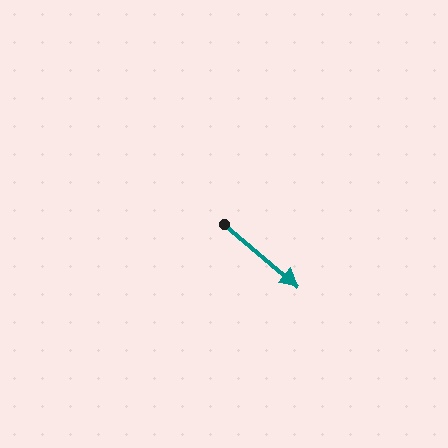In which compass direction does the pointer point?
Southeast.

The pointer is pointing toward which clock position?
Roughly 4 o'clock.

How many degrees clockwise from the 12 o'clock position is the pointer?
Approximately 130 degrees.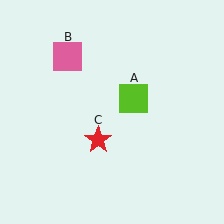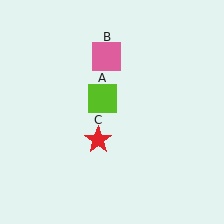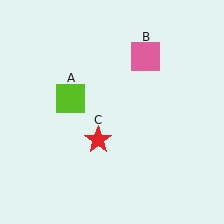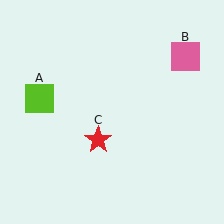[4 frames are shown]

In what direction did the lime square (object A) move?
The lime square (object A) moved left.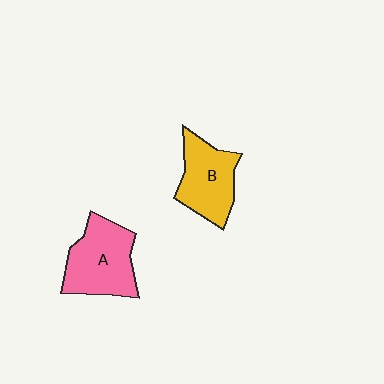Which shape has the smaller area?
Shape B (yellow).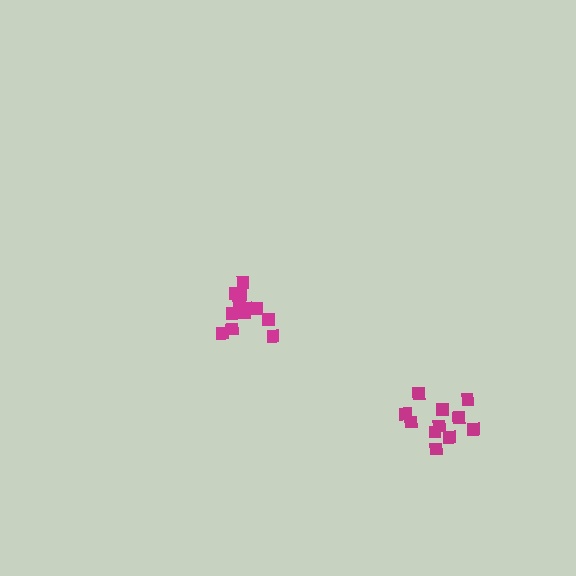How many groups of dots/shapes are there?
There are 2 groups.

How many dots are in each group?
Group 1: 12 dots, Group 2: 11 dots (23 total).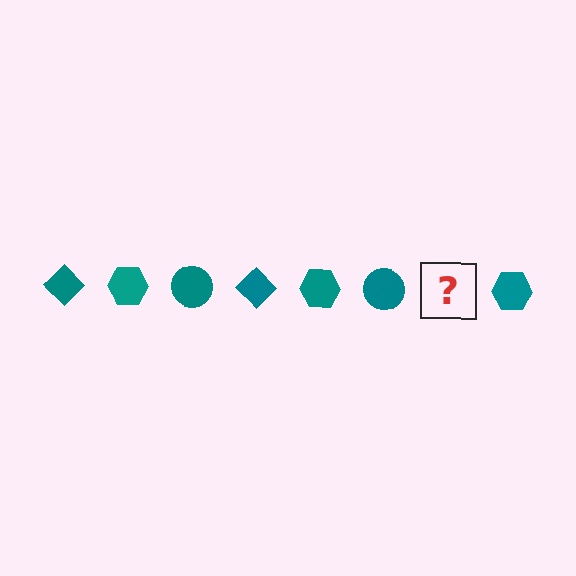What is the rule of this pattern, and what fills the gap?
The rule is that the pattern cycles through diamond, hexagon, circle shapes in teal. The gap should be filled with a teal diamond.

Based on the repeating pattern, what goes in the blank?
The blank should be a teal diamond.